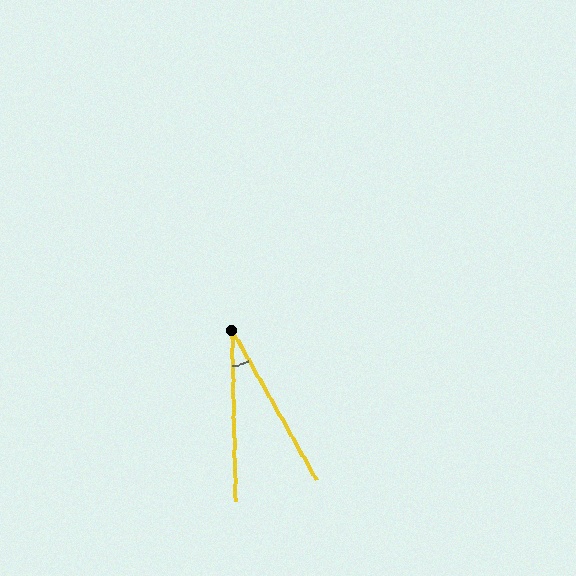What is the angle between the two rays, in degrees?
Approximately 28 degrees.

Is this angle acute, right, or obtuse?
It is acute.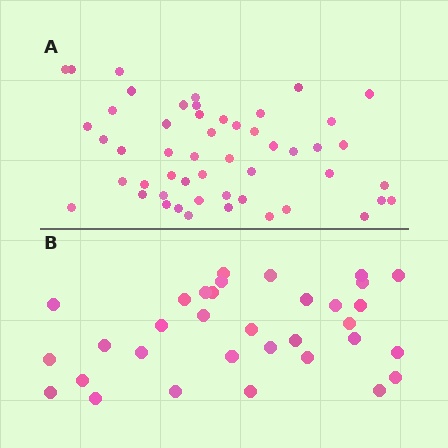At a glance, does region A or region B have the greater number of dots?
Region A (the top region) has more dots.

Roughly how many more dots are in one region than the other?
Region A has approximately 20 more dots than region B.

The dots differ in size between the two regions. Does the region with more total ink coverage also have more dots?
No. Region B has more total ink coverage because its dots are larger, but region A actually contains more individual dots. Total area can be misleading — the number of items is what matters here.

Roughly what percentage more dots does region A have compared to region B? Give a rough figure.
About 55% more.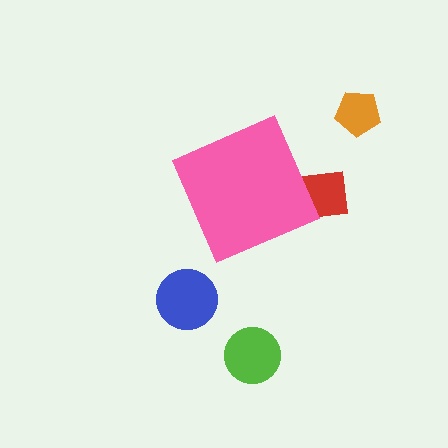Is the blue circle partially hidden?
No, the blue circle is fully visible.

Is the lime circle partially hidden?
No, the lime circle is fully visible.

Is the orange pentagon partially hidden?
No, the orange pentagon is fully visible.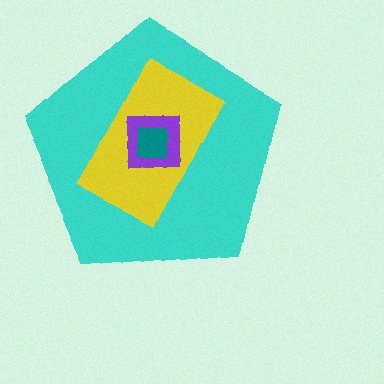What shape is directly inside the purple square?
The teal square.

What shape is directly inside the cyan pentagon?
The yellow rectangle.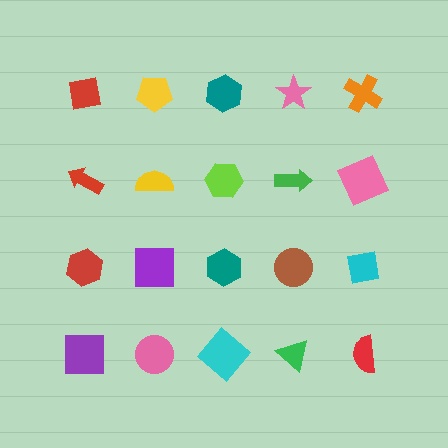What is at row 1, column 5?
An orange cross.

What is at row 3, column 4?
A brown circle.